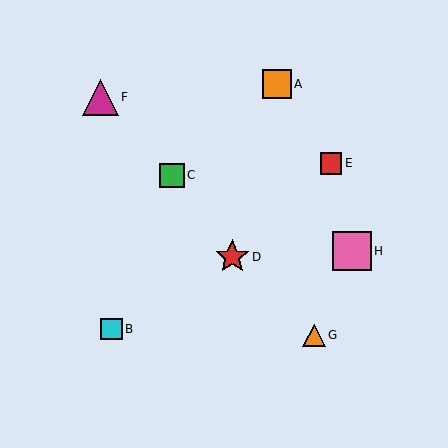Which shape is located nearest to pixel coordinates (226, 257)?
The red star (labeled D) at (232, 257) is nearest to that location.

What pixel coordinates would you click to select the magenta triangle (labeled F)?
Click at (100, 97) to select the magenta triangle F.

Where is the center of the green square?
The center of the green square is at (172, 175).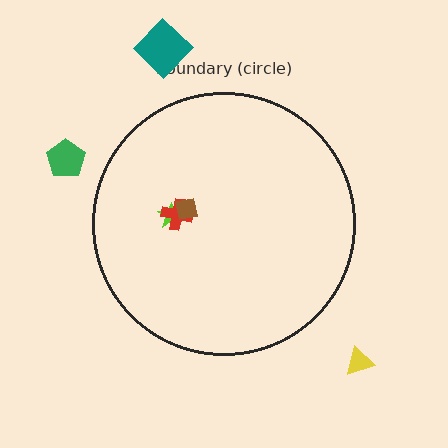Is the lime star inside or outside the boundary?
Inside.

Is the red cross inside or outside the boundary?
Inside.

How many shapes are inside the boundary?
3 inside, 3 outside.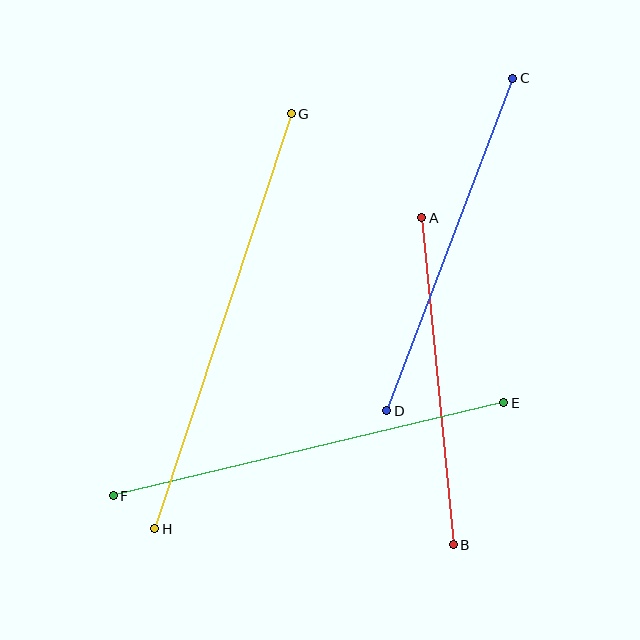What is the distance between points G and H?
The distance is approximately 437 pixels.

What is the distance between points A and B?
The distance is approximately 329 pixels.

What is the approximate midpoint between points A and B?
The midpoint is at approximately (437, 381) pixels.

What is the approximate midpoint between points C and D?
The midpoint is at approximately (450, 244) pixels.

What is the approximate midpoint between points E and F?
The midpoint is at approximately (309, 449) pixels.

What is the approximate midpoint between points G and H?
The midpoint is at approximately (223, 321) pixels.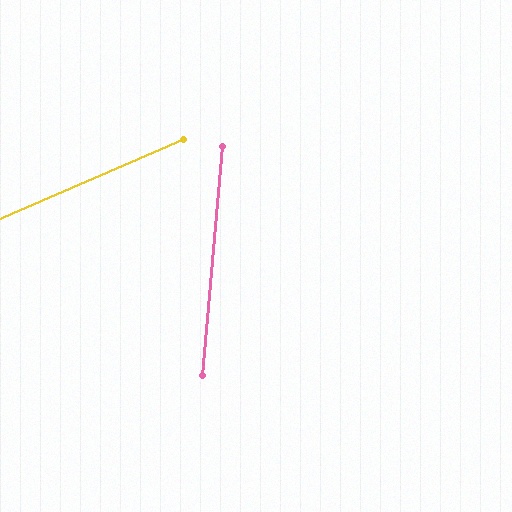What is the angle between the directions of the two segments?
Approximately 61 degrees.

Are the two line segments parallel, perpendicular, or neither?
Neither parallel nor perpendicular — they differ by about 61°.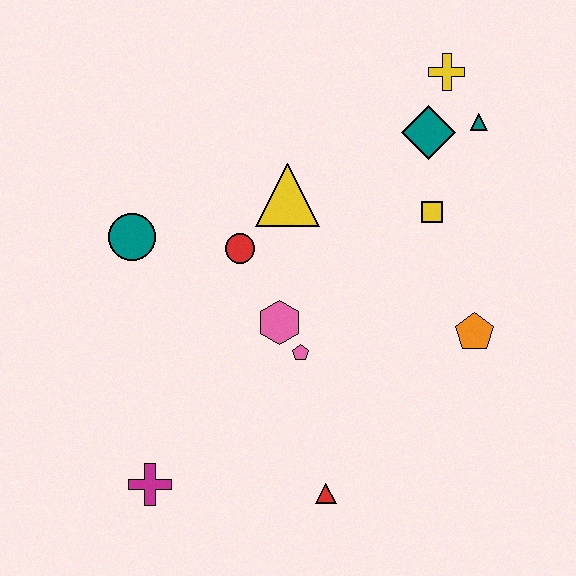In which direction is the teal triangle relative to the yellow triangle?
The teal triangle is to the right of the yellow triangle.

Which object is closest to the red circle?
The yellow triangle is closest to the red circle.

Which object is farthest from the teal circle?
The teal triangle is farthest from the teal circle.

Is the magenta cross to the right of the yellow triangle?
No